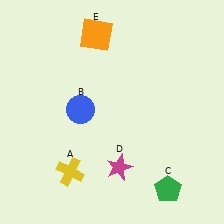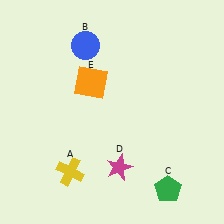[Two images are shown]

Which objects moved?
The objects that moved are: the blue circle (B), the orange square (E).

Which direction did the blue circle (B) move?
The blue circle (B) moved up.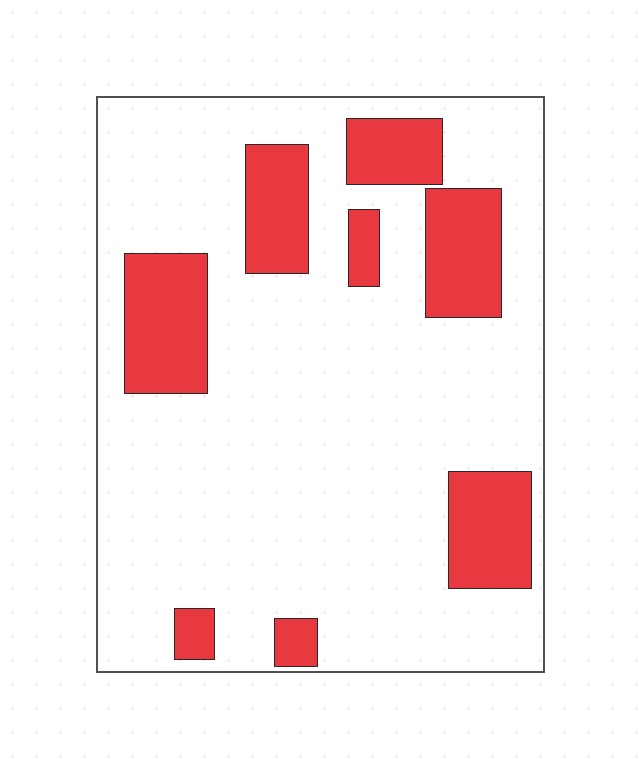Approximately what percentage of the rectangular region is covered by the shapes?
Approximately 20%.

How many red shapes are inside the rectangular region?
8.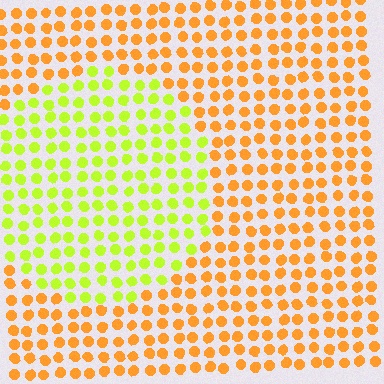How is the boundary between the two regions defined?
The boundary is defined purely by a slight shift in hue (about 48 degrees). Spacing, size, and orientation are identical on both sides.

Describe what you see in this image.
The image is filled with small orange elements in a uniform arrangement. A circle-shaped region is visible where the elements are tinted to a slightly different hue, forming a subtle color boundary.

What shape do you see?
I see a circle.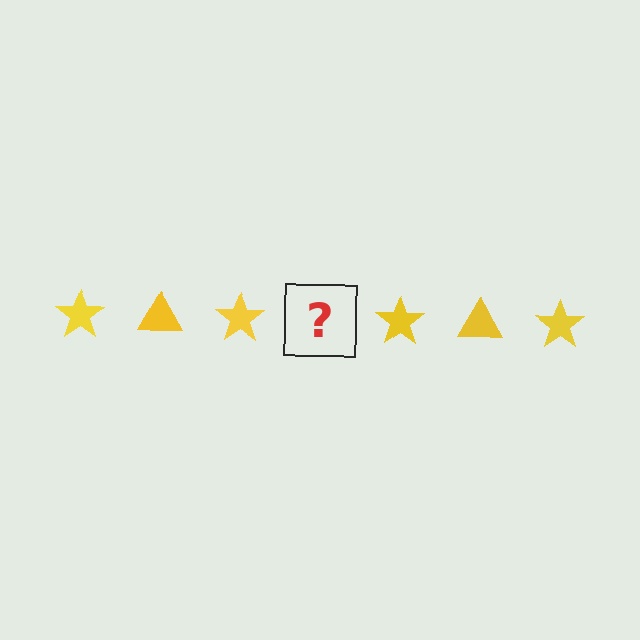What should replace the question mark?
The question mark should be replaced with a yellow triangle.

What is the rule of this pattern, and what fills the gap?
The rule is that the pattern cycles through star, triangle shapes in yellow. The gap should be filled with a yellow triangle.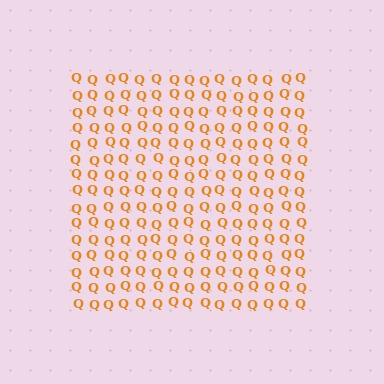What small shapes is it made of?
It is made of small letter Q's.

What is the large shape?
The large shape is a square.